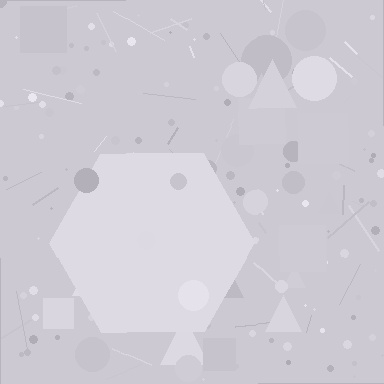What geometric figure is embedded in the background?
A hexagon is embedded in the background.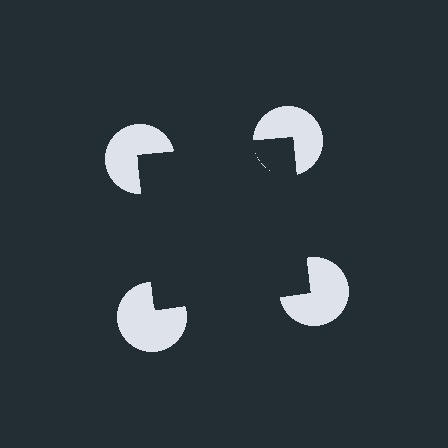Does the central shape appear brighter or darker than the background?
It typically appears slightly darker than the background, even though no actual brightness change is drawn.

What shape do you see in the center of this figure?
An illusory square — its edges are inferred from the aligned wedge cuts in the pac-man discs, not physically drawn.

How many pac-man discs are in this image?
There are 4 — one at each vertex of the illusory square.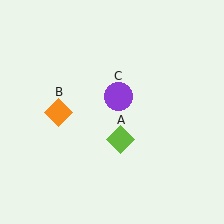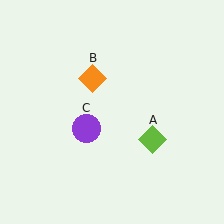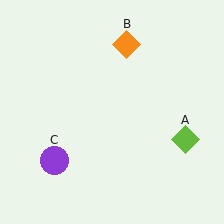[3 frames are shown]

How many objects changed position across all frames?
3 objects changed position: lime diamond (object A), orange diamond (object B), purple circle (object C).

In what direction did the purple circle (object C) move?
The purple circle (object C) moved down and to the left.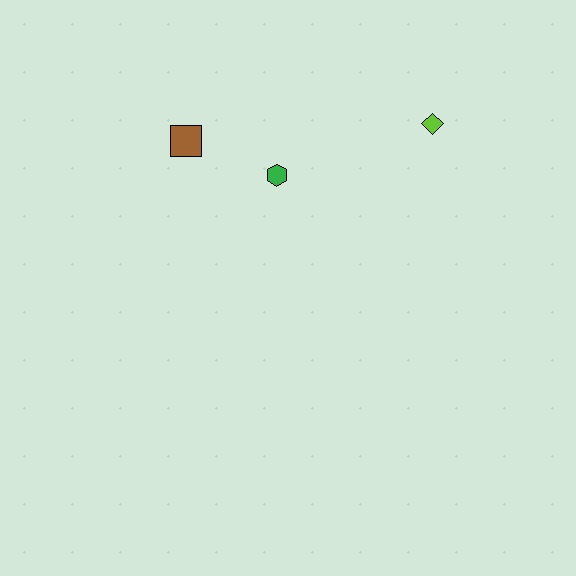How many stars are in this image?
There are no stars.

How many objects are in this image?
There are 3 objects.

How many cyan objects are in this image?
There are no cyan objects.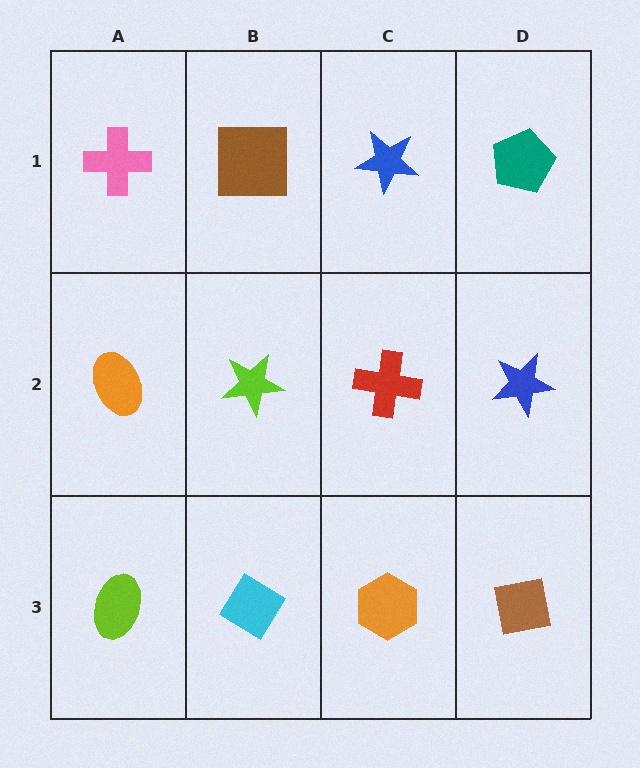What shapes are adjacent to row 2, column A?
A pink cross (row 1, column A), a lime ellipse (row 3, column A), a lime star (row 2, column B).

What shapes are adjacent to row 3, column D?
A blue star (row 2, column D), an orange hexagon (row 3, column C).